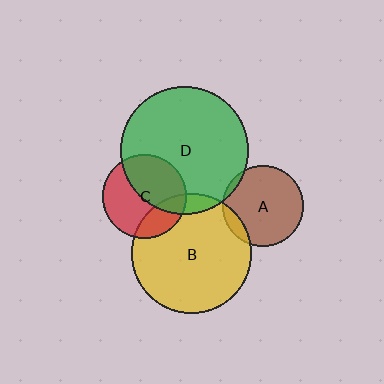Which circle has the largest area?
Circle D (green).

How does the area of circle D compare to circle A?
Approximately 2.5 times.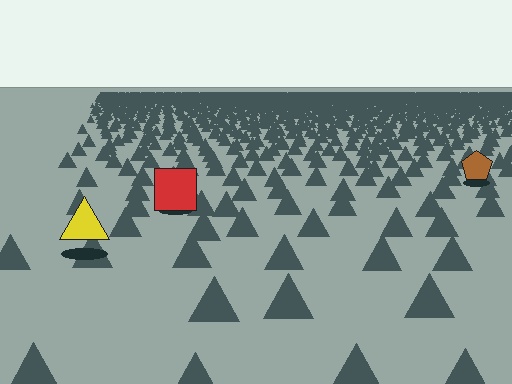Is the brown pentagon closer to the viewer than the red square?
No. The red square is closer — you can tell from the texture gradient: the ground texture is coarser near it.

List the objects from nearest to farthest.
From nearest to farthest: the yellow triangle, the red square, the brown pentagon.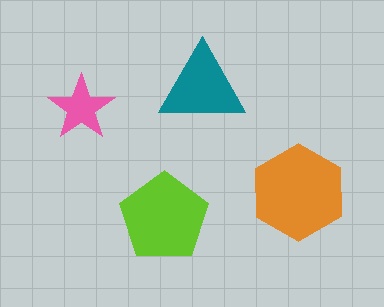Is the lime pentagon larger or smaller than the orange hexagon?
Smaller.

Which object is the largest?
The orange hexagon.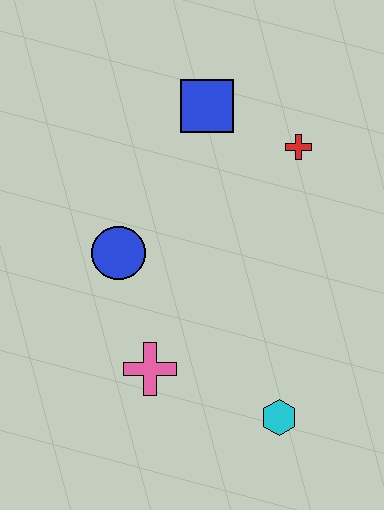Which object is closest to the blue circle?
The pink cross is closest to the blue circle.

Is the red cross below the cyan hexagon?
No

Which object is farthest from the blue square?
The cyan hexagon is farthest from the blue square.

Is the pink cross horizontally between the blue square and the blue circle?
Yes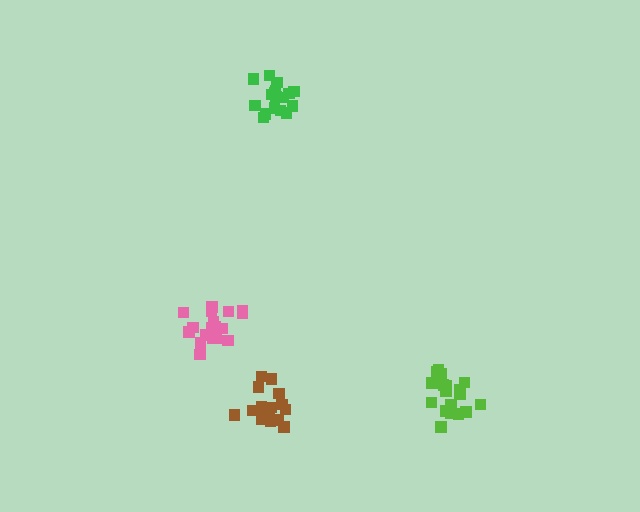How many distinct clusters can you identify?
There are 4 distinct clusters.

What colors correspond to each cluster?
The clusters are colored: pink, green, lime, brown.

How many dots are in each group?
Group 1: 18 dots, Group 2: 17 dots, Group 3: 19 dots, Group 4: 16 dots (70 total).